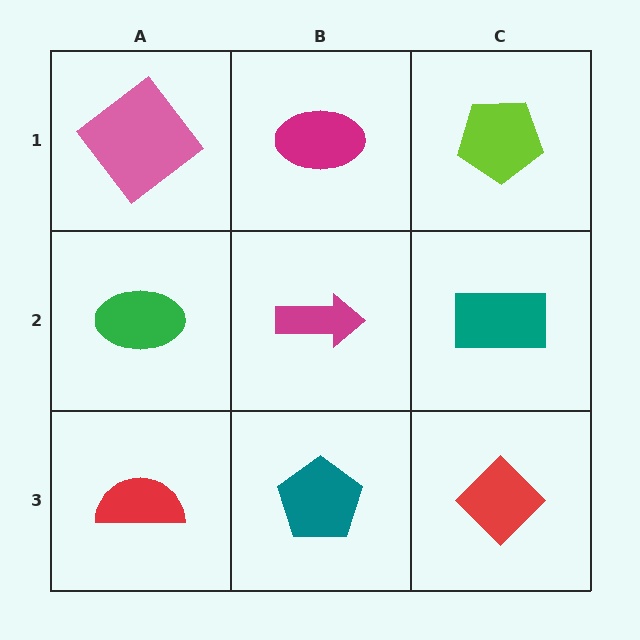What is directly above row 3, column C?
A teal rectangle.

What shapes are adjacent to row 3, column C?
A teal rectangle (row 2, column C), a teal pentagon (row 3, column B).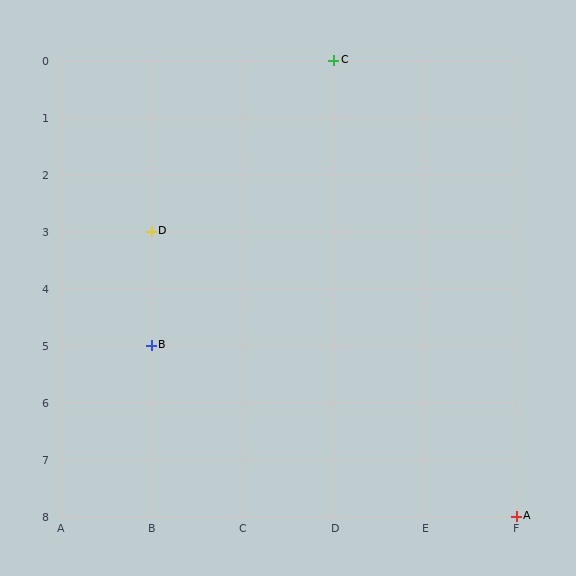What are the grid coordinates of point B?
Point B is at grid coordinates (B, 5).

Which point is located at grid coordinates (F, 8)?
Point A is at (F, 8).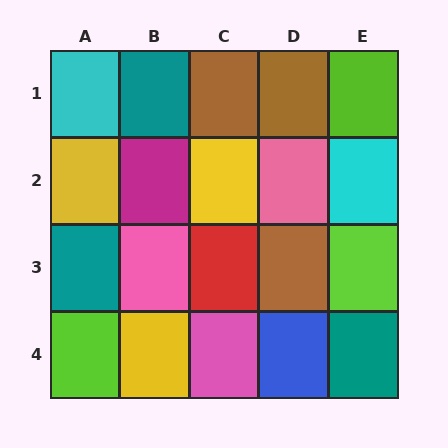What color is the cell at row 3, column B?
Pink.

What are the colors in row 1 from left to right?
Cyan, teal, brown, brown, lime.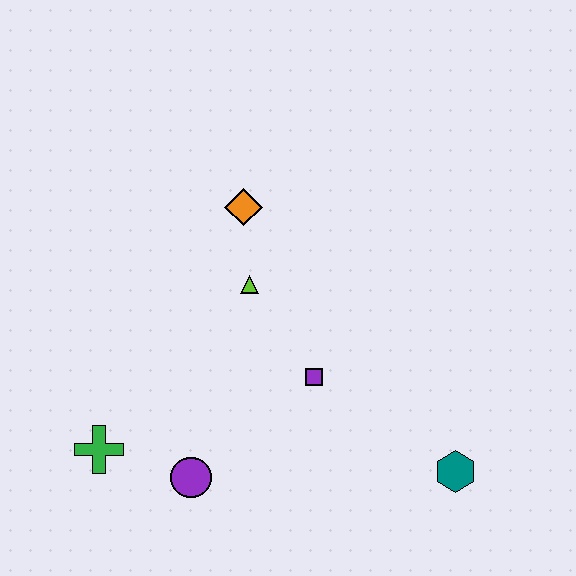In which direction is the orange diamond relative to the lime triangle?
The orange diamond is above the lime triangle.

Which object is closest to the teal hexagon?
The purple square is closest to the teal hexagon.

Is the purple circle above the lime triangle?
No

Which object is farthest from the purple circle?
The orange diamond is farthest from the purple circle.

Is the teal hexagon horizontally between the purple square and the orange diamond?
No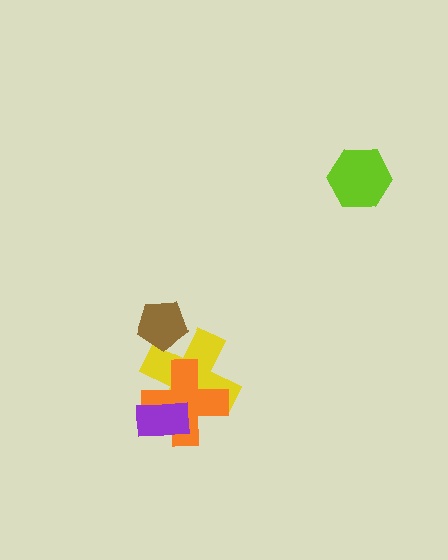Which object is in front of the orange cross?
The purple rectangle is in front of the orange cross.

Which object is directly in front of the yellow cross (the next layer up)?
The orange cross is directly in front of the yellow cross.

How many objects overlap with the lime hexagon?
0 objects overlap with the lime hexagon.